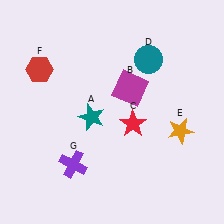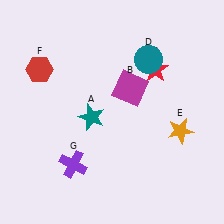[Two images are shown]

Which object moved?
The red star (C) moved up.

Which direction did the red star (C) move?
The red star (C) moved up.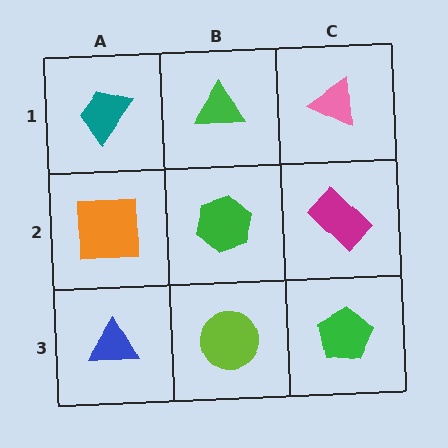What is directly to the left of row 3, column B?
A blue triangle.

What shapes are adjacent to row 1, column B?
A green hexagon (row 2, column B), a teal trapezoid (row 1, column A), a pink triangle (row 1, column C).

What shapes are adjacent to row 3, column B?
A green hexagon (row 2, column B), a blue triangle (row 3, column A), a green pentagon (row 3, column C).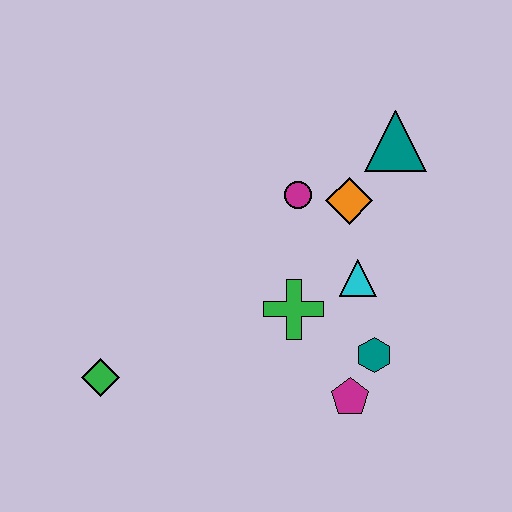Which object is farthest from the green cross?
The green diamond is farthest from the green cross.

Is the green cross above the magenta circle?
No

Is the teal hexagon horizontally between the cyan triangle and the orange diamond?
No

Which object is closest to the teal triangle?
The orange diamond is closest to the teal triangle.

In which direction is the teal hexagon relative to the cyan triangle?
The teal hexagon is below the cyan triangle.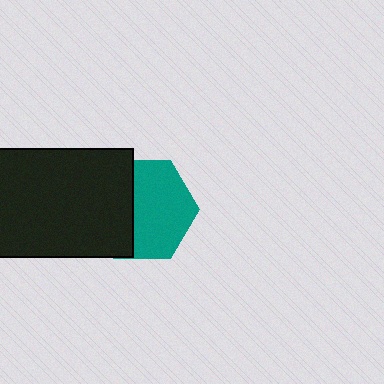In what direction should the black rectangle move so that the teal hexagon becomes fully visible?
The black rectangle should move left. That is the shortest direction to clear the overlap and leave the teal hexagon fully visible.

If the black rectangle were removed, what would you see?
You would see the complete teal hexagon.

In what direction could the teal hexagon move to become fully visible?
The teal hexagon could move right. That would shift it out from behind the black rectangle entirely.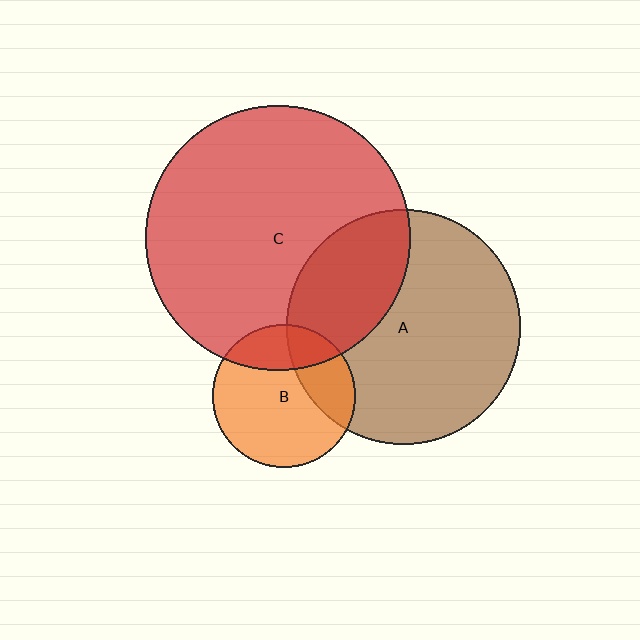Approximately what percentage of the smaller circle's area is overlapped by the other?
Approximately 30%.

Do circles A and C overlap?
Yes.